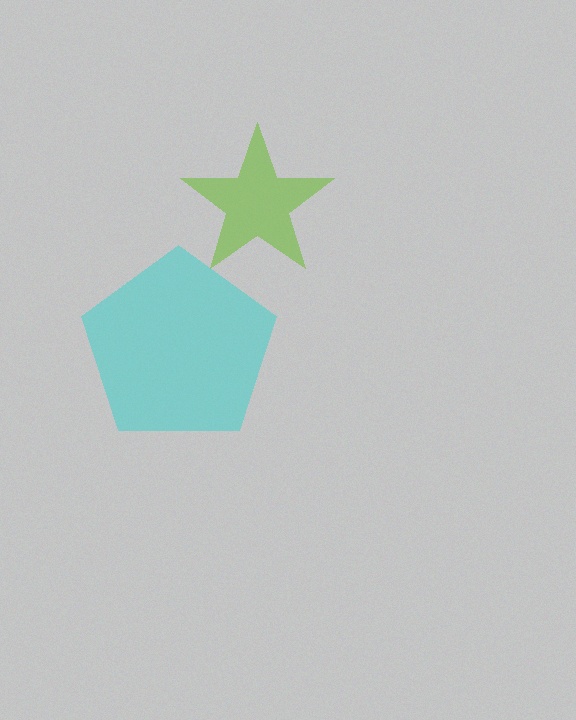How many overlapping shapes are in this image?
There are 2 overlapping shapes in the image.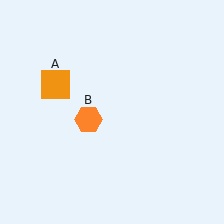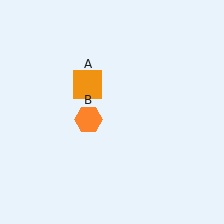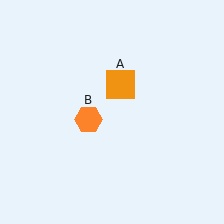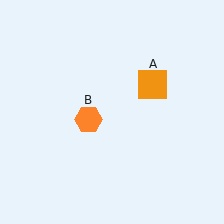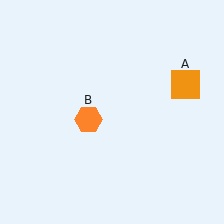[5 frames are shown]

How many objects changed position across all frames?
1 object changed position: orange square (object A).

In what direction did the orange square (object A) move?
The orange square (object A) moved right.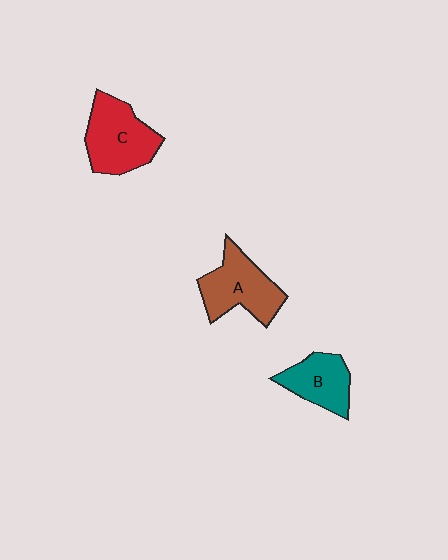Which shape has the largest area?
Shape C (red).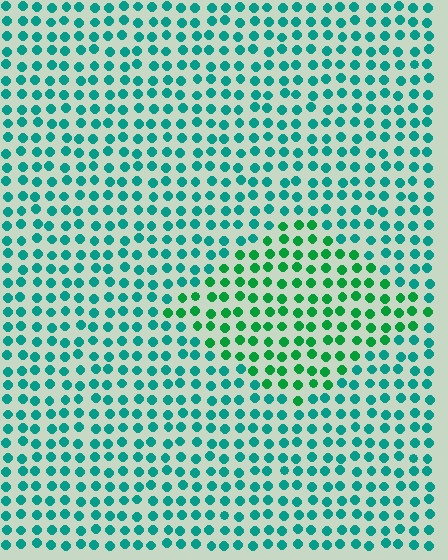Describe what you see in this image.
The image is filled with small teal elements in a uniform arrangement. A diamond-shaped region is visible where the elements are tinted to a slightly different hue, forming a subtle color boundary.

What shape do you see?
I see a diamond.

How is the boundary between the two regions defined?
The boundary is defined purely by a slight shift in hue (about 33 degrees). Spacing, size, and orientation are identical on both sides.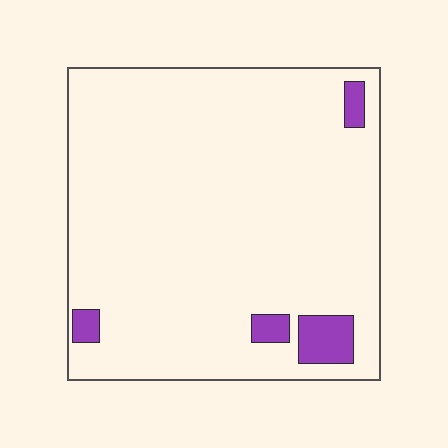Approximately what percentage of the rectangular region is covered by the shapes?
Approximately 5%.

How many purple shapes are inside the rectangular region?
4.